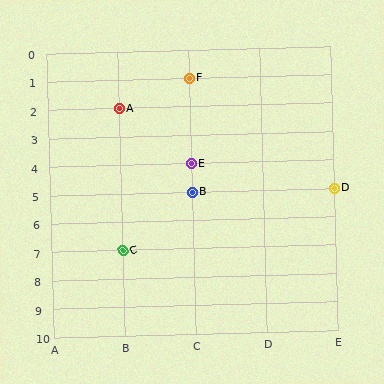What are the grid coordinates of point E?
Point E is at grid coordinates (C, 4).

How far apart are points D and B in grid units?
Points D and B are 2 columns apart.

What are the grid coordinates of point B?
Point B is at grid coordinates (C, 5).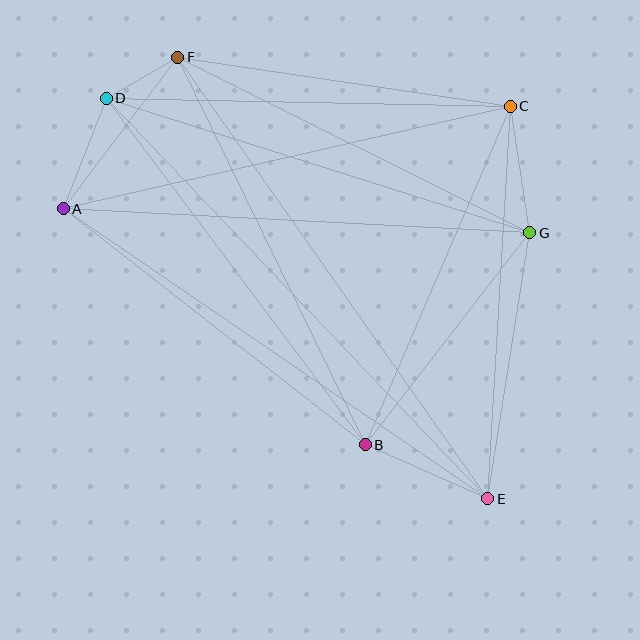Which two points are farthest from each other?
Points D and E are farthest from each other.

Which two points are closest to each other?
Points D and F are closest to each other.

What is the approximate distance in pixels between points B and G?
The distance between B and G is approximately 268 pixels.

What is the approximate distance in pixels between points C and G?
The distance between C and G is approximately 128 pixels.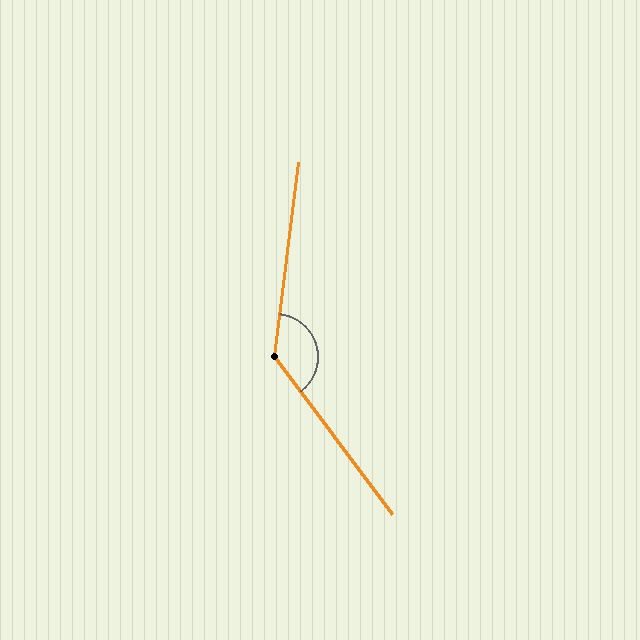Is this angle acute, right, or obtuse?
It is obtuse.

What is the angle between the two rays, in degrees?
Approximately 136 degrees.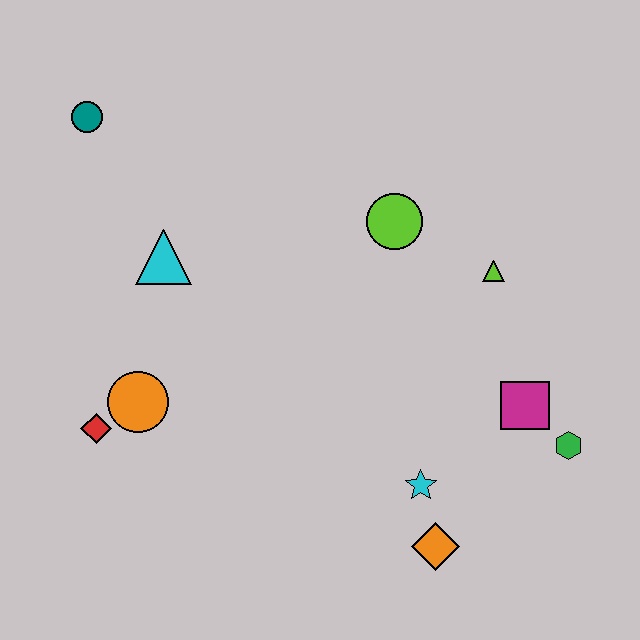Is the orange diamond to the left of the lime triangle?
Yes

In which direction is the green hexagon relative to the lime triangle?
The green hexagon is below the lime triangle.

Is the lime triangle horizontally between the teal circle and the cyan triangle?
No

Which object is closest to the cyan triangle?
The orange circle is closest to the cyan triangle.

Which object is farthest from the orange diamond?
The teal circle is farthest from the orange diamond.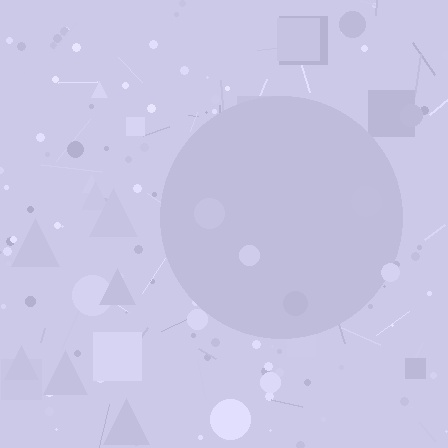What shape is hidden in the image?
A circle is hidden in the image.